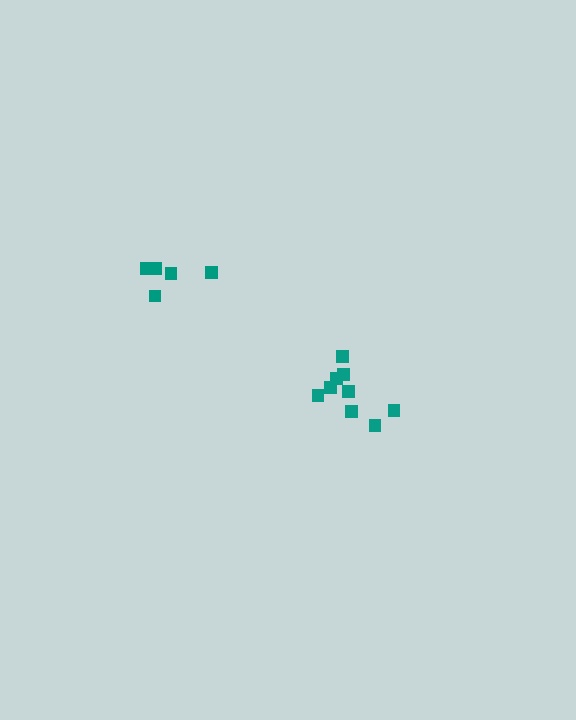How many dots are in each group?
Group 1: 9 dots, Group 2: 6 dots (15 total).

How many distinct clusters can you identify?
There are 2 distinct clusters.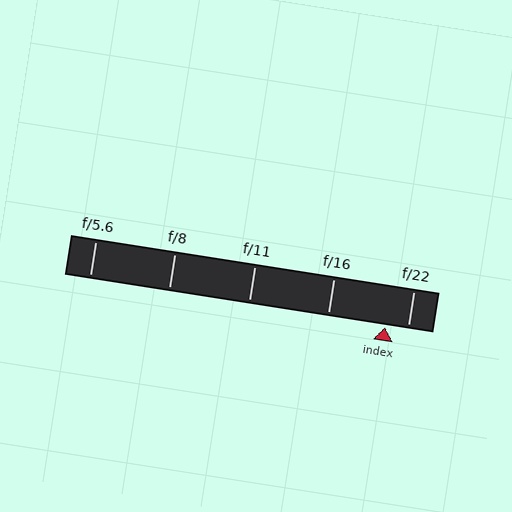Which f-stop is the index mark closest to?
The index mark is closest to f/22.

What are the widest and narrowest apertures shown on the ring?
The widest aperture shown is f/5.6 and the narrowest is f/22.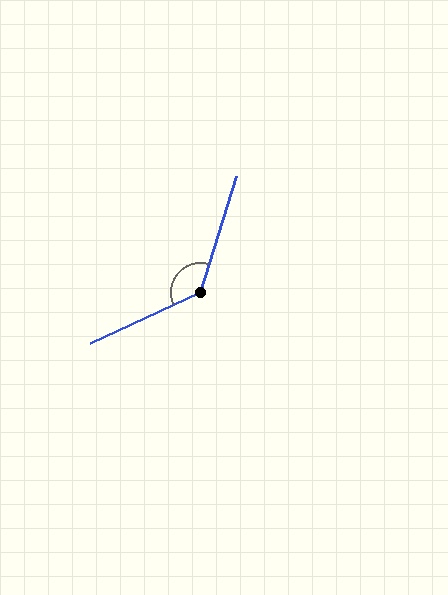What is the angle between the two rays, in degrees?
Approximately 132 degrees.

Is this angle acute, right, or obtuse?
It is obtuse.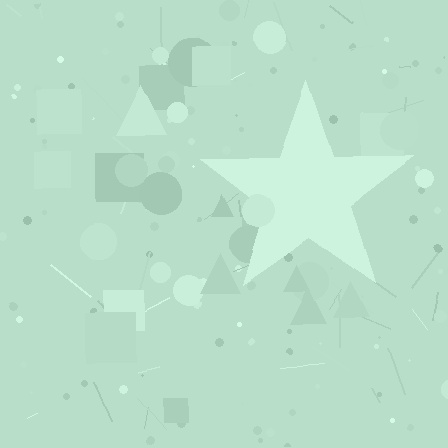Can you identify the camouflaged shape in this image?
The camouflaged shape is a star.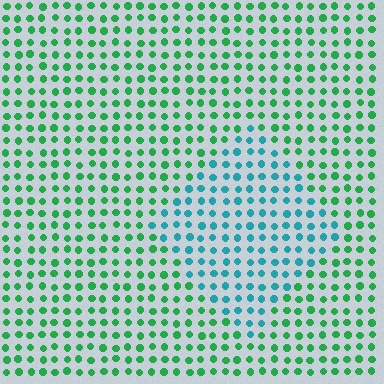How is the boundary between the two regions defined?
The boundary is defined purely by a slight shift in hue (about 46 degrees). Spacing, size, and orientation are identical on both sides.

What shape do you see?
I see a diamond.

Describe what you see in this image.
The image is filled with small green elements in a uniform arrangement. A diamond-shaped region is visible where the elements are tinted to a slightly different hue, forming a subtle color boundary.